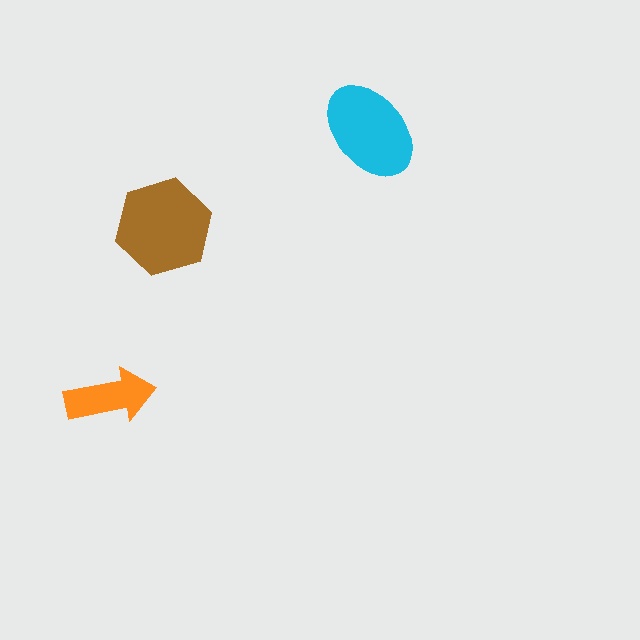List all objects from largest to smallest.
The brown hexagon, the cyan ellipse, the orange arrow.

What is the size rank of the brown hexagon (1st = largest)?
1st.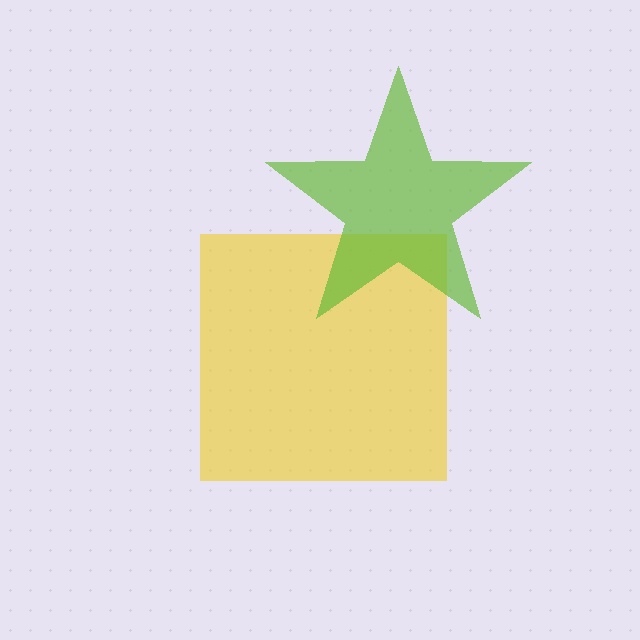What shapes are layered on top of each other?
The layered shapes are: a yellow square, a lime star.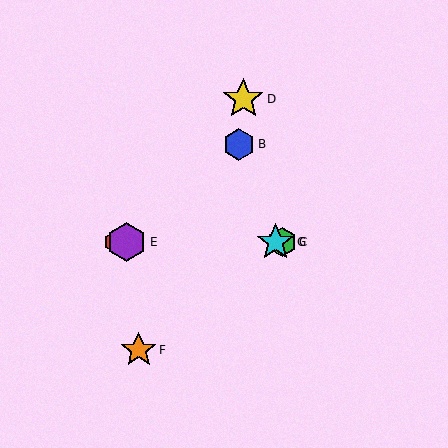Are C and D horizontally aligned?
No, C is at y≈242 and D is at y≈99.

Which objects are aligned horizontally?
Objects A, C, E, G are aligned horizontally.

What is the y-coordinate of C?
Object C is at y≈242.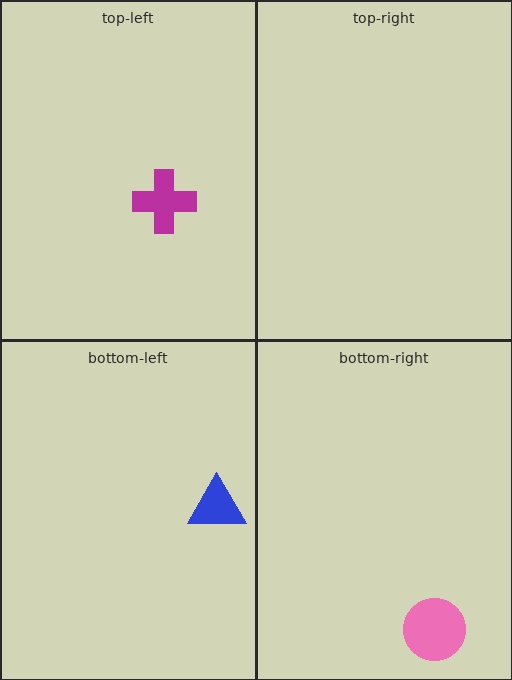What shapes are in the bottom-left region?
The blue triangle.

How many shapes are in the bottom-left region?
1.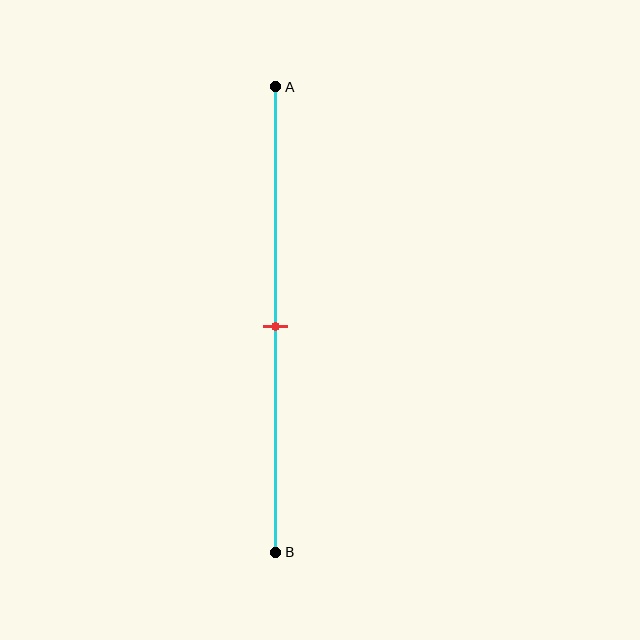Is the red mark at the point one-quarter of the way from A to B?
No, the mark is at about 50% from A, not at the 25% one-quarter point.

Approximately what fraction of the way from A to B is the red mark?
The red mark is approximately 50% of the way from A to B.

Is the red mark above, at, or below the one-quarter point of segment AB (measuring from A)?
The red mark is below the one-quarter point of segment AB.